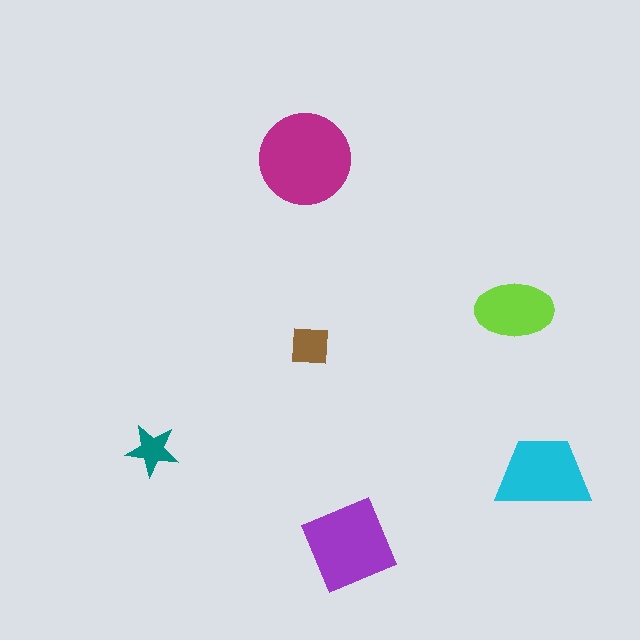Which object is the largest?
The magenta circle.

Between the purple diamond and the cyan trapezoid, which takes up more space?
The purple diamond.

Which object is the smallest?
The teal star.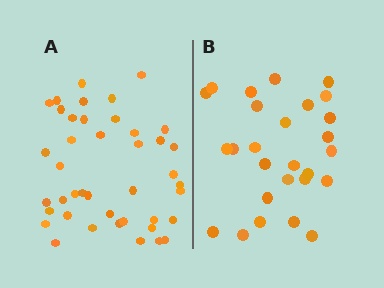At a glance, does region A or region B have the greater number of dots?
Region A (the left region) has more dots.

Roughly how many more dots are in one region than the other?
Region A has approximately 15 more dots than region B.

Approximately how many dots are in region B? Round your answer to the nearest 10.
About 30 dots. (The exact count is 27, which rounds to 30.)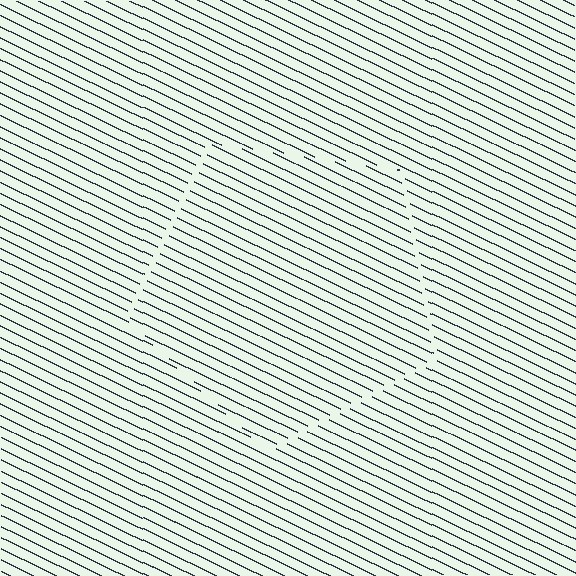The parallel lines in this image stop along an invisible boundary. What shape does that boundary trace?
An illusory pentagon. The interior of the shape contains the same grating, shifted by half a period — the contour is defined by the phase discontinuity where line-ends from the inner and outer gratings abut.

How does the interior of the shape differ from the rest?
The interior of the shape contains the same grating, shifted by half a period — the contour is defined by the phase discontinuity where line-ends from the inner and outer gratings abut.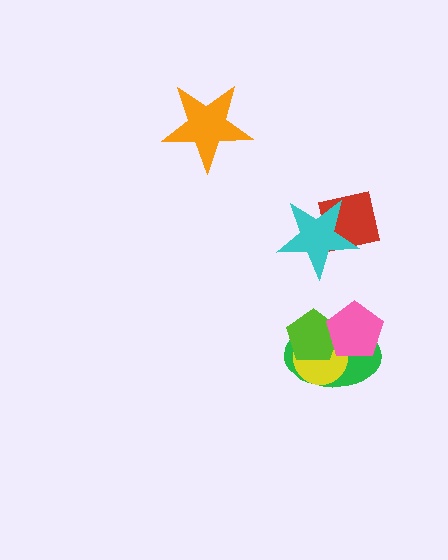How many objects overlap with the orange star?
0 objects overlap with the orange star.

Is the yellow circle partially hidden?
Yes, it is partially covered by another shape.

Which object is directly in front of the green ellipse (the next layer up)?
The yellow circle is directly in front of the green ellipse.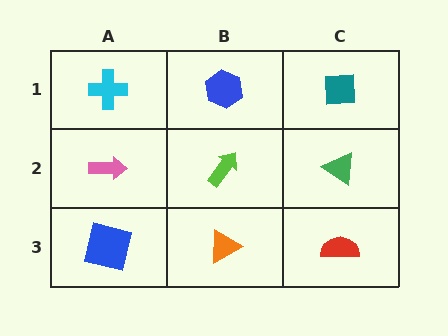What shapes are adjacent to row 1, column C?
A green triangle (row 2, column C), a blue hexagon (row 1, column B).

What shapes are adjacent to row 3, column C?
A green triangle (row 2, column C), an orange triangle (row 3, column B).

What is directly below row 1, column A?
A pink arrow.